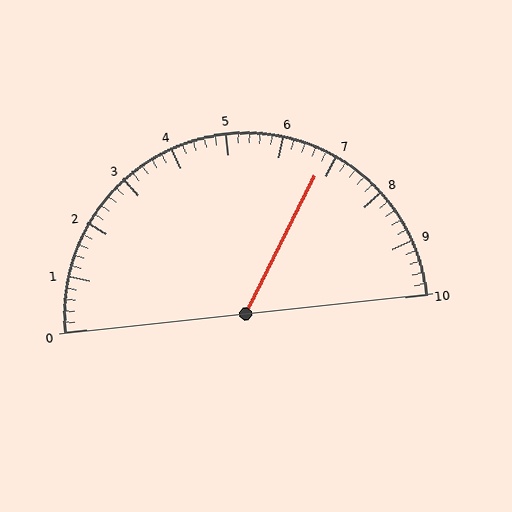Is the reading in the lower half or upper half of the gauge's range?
The reading is in the upper half of the range (0 to 10).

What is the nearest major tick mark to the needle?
The nearest major tick mark is 7.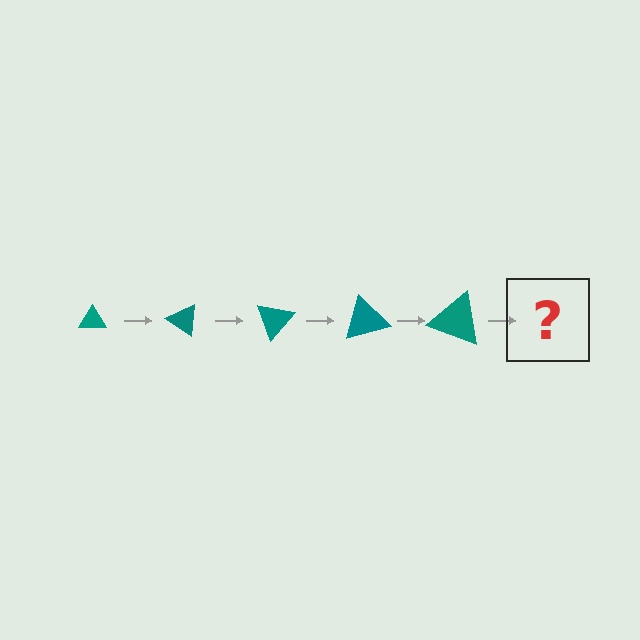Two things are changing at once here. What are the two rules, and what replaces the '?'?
The two rules are that the triangle grows larger each step and it rotates 35 degrees each step. The '?' should be a triangle, larger than the previous one and rotated 175 degrees from the start.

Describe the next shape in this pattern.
It should be a triangle, larger than the previous one and rotated 175 degrees from the start.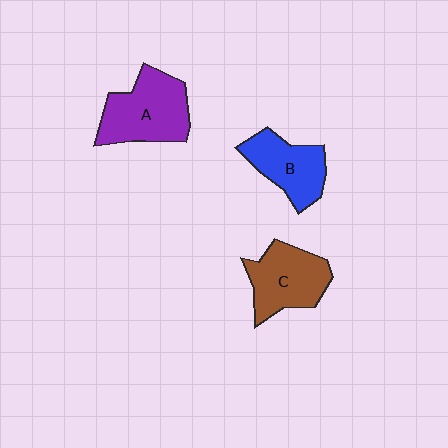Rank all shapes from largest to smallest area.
From largest to smallest: A (purple), C (brown), B (blue).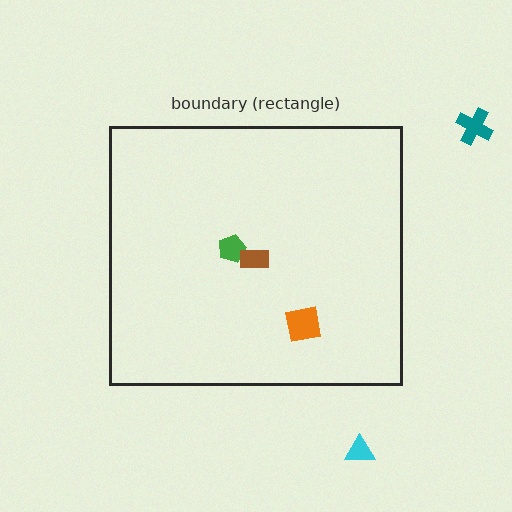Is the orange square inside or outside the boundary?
Inside.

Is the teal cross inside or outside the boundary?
Outside.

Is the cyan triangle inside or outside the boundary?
Outside.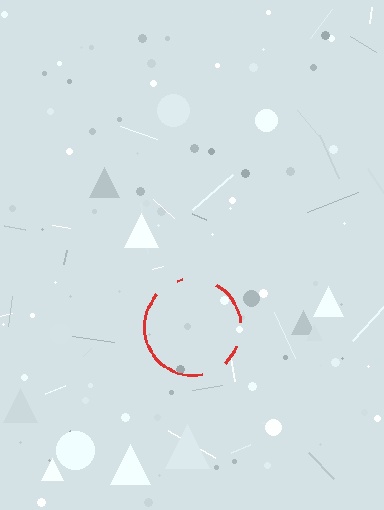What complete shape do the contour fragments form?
The contour fragments form a circle.